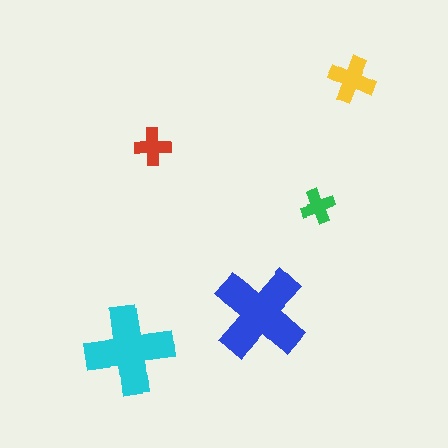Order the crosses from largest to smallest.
the blue one, the cyan one, the yellow one, the red one, the green one.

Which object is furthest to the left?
The cyan cross is leftmost.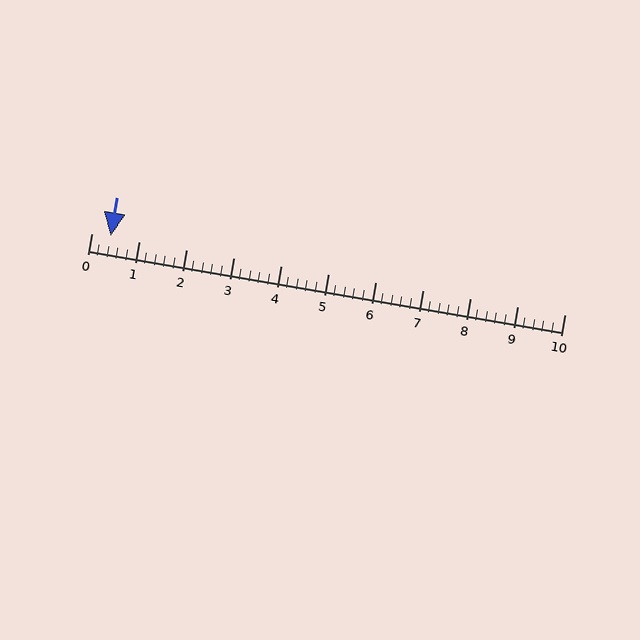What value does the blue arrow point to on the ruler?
The blue arrow points to approximately 0.4.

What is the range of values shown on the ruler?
The ruler shows values from 0 to 10.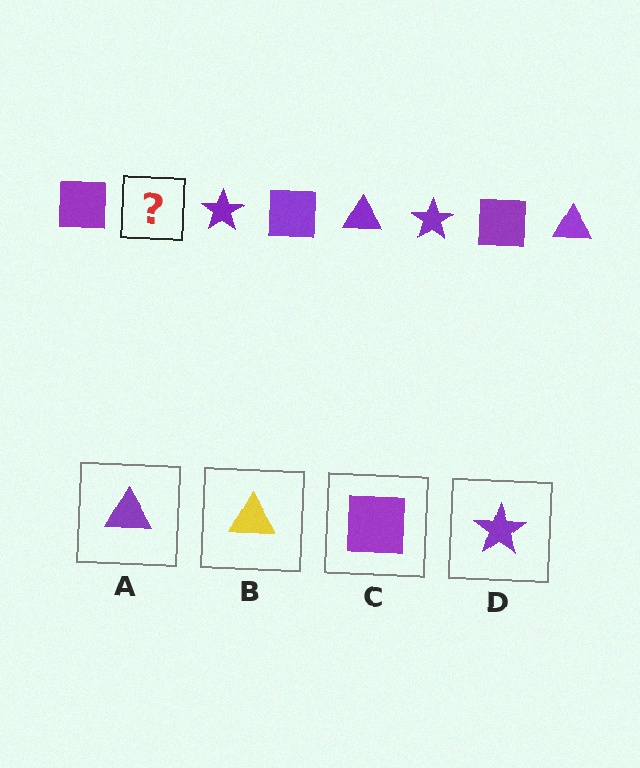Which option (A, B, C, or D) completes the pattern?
A.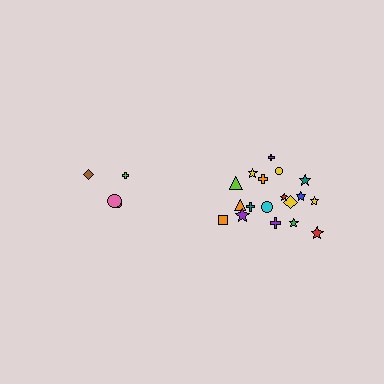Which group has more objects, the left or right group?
The right group.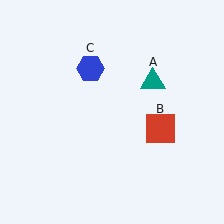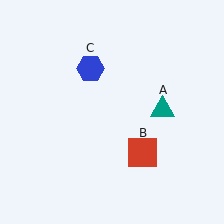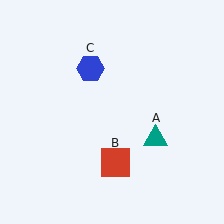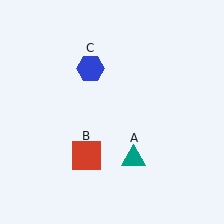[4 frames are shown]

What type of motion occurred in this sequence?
The teal triangle (object A), red square (object B) rotated clockwise around the center of the scene.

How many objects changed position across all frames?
2 objects changed position: teal triangle (object A), red square (object B).